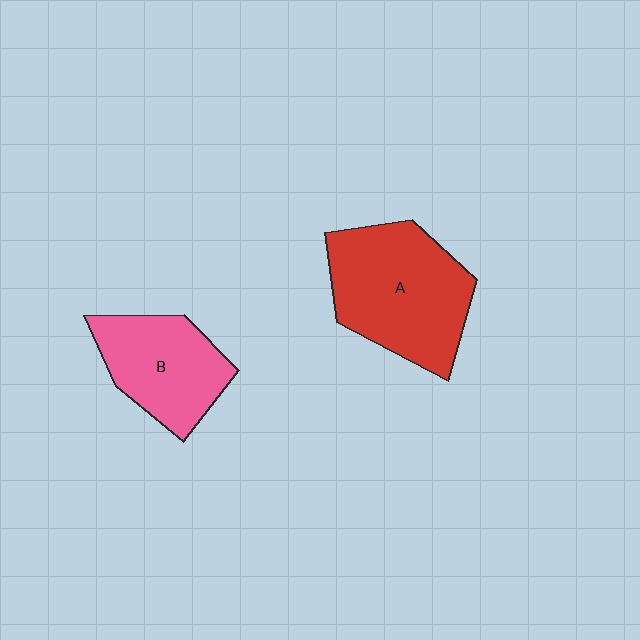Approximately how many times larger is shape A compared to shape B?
Approximately 1.4 times.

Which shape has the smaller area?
Shape B (pink).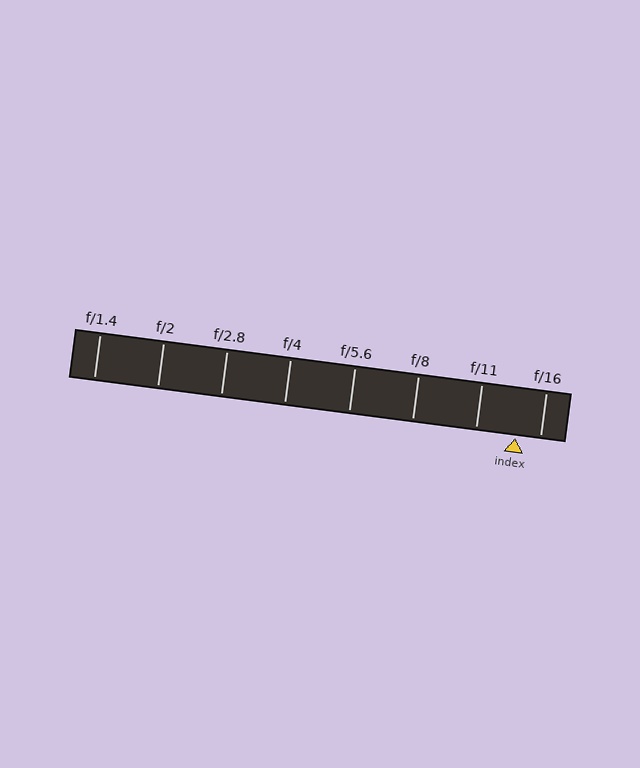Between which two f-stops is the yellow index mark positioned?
The index mark is between f/11 and f/16.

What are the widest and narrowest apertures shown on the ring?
The widest aperture shown is f/1.4 and the narrowest is f/16.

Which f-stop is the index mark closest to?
The index mark is closest to f/16.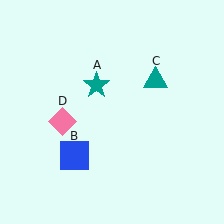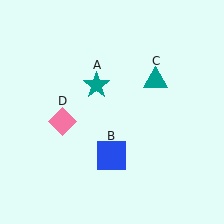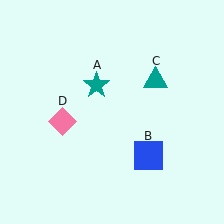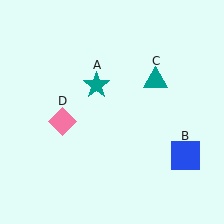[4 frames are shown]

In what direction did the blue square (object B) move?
The blue square (object B) moved right.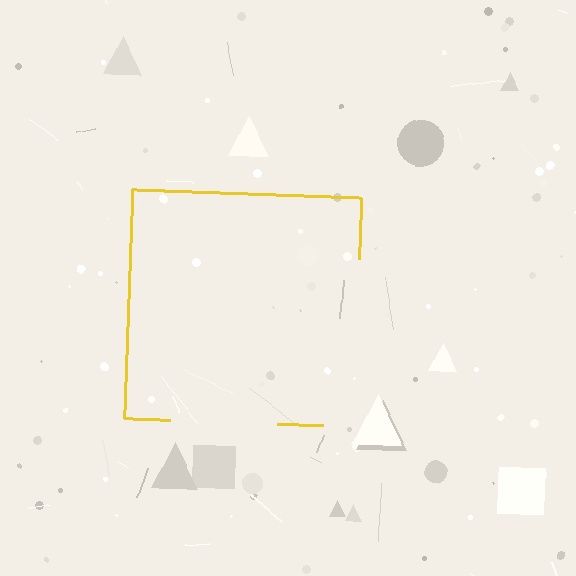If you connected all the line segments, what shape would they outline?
They would outline a square.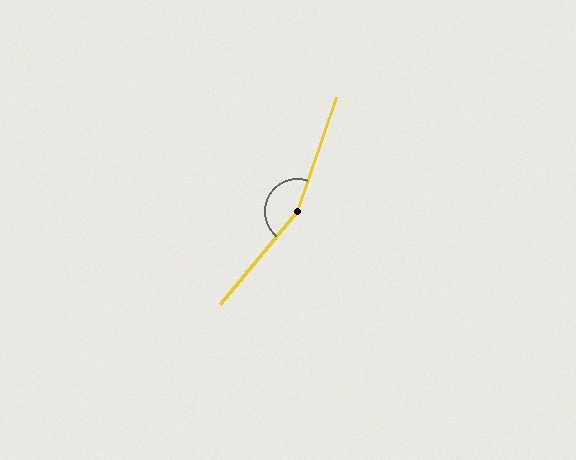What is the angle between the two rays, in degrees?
Approximately 159 degrees.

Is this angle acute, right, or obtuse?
It is obtuse.